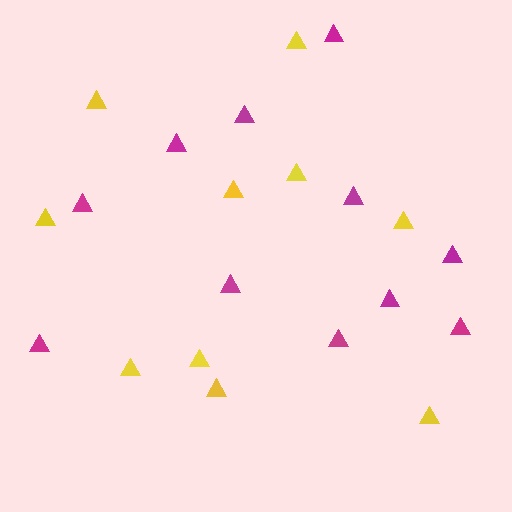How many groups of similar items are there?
There are 2 groups: one group of yellow triangles (10) and one group of magenta triangles (11).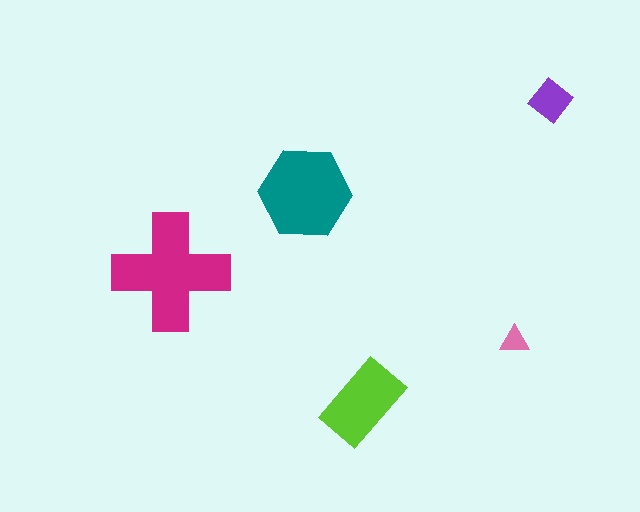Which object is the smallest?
The pink triangle.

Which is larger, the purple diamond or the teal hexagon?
The teal hexagon.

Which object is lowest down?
The lime rectangle is bottommost.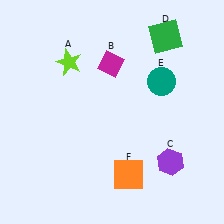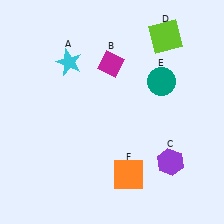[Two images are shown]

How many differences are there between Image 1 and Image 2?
There are 2 differences between the two images.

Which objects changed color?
A changed from lime to cyan. D changed from green to lime.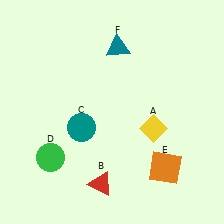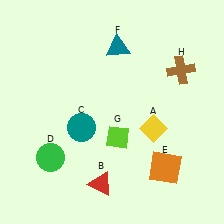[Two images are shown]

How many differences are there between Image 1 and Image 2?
There are 2 differences between the two images.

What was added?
A lime diamond (G), a brown cross (H) were added in Image 2.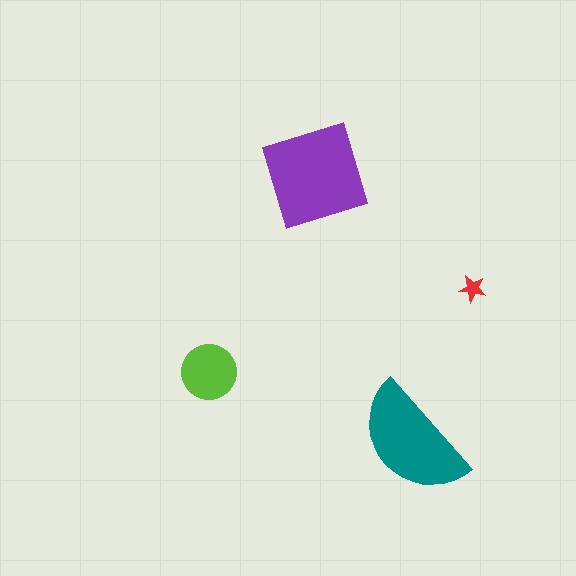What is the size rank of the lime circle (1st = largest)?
3rd.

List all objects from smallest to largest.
The red star, the lime circle, the teal semicircle, the purple diamond.